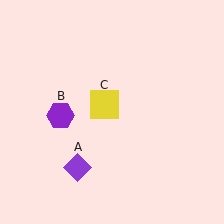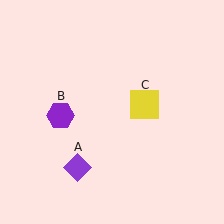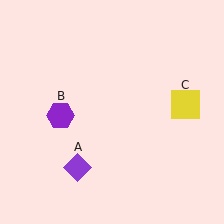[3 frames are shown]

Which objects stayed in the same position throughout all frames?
Purple diamond (object A) and purple hexagon (object B) remained stationary.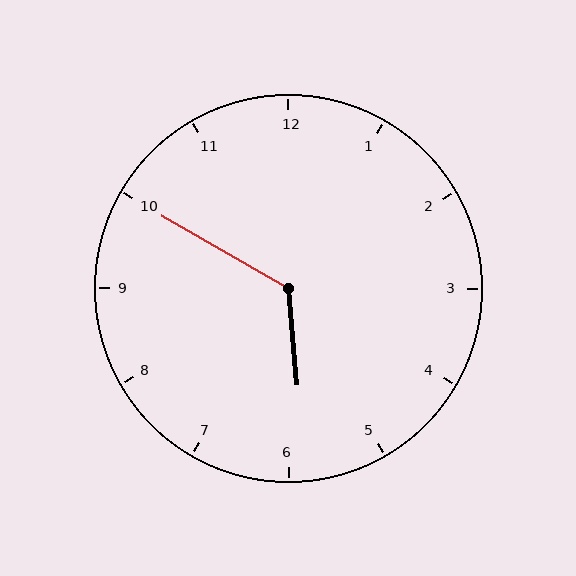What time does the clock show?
5:50.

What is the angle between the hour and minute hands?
Approximately 125 degrees.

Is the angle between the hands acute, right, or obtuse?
It is obtuse.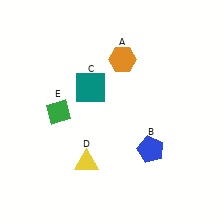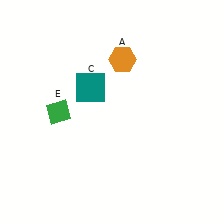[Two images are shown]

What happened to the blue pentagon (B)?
The blue pentagon (B) was removed in Image 2. It was in the bottom-right area of Image 1.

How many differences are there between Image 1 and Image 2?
There are 2 differences between the two images.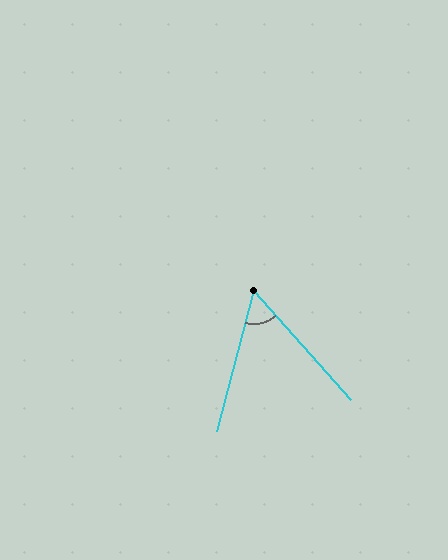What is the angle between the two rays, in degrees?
Approximately 57 degrees.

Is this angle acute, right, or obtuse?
It is acute.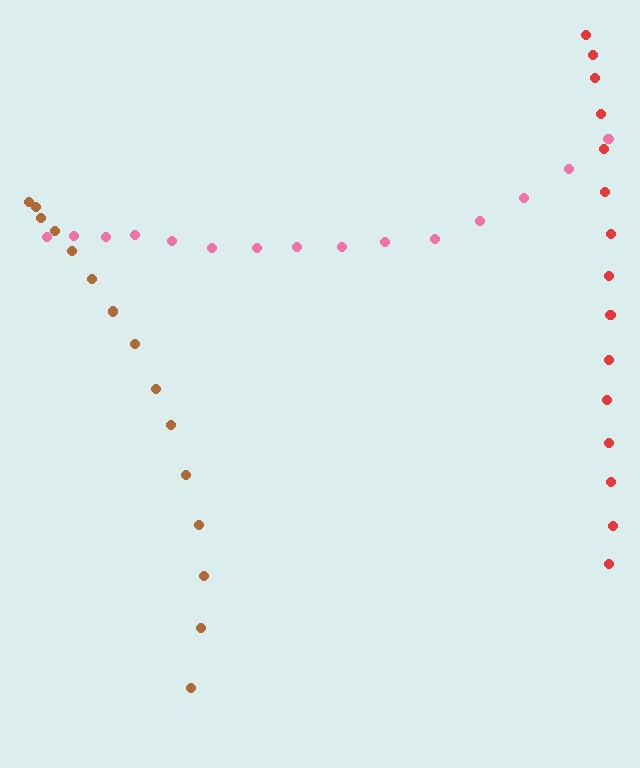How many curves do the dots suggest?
There are 3 distinct paths.